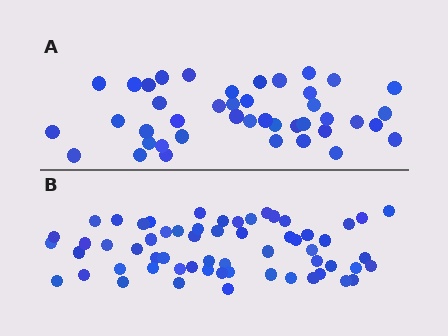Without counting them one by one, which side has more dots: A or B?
Region B (the bottom region) has more dots.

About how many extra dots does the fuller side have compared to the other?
Region B has approximately 20 more dots than region A.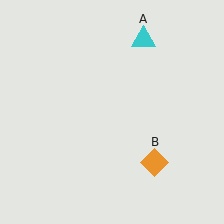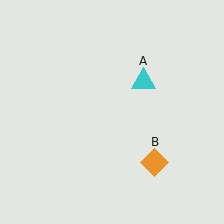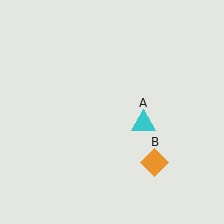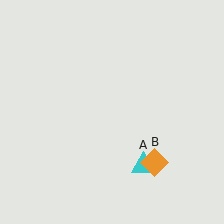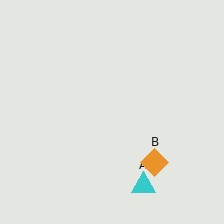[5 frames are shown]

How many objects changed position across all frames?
1 object changed position: cyan triangle (object A).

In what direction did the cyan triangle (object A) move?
The cyan triangle (object A) moved down.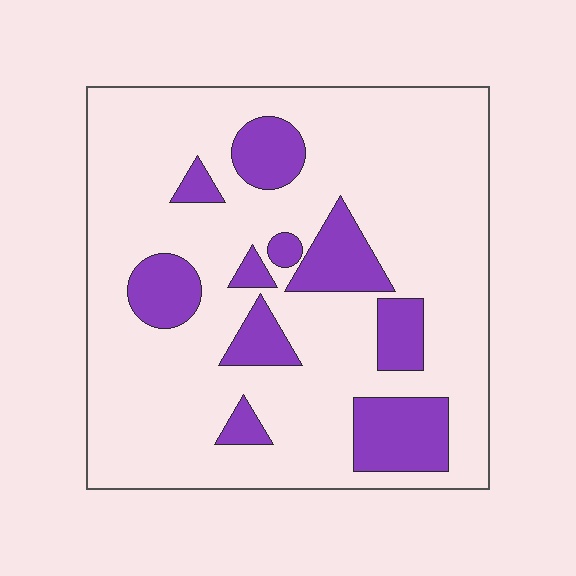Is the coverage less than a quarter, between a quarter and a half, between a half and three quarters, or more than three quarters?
Less than a quarter.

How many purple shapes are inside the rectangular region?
10.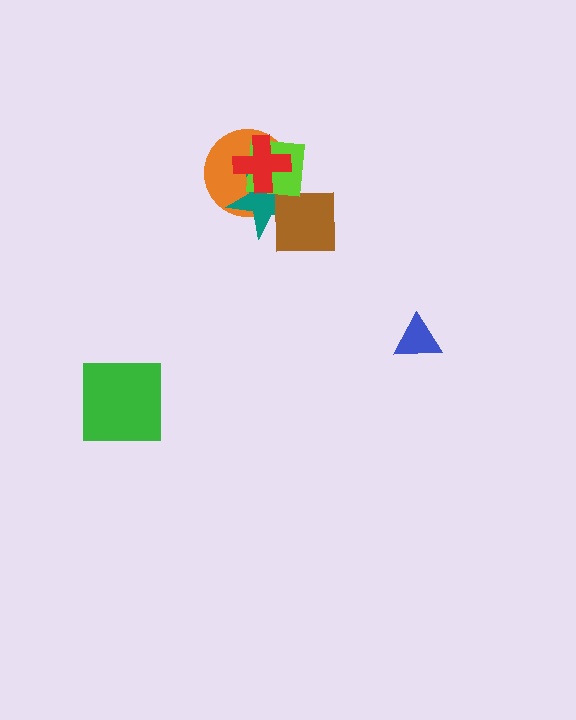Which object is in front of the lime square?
The red cross is in front of the lime square.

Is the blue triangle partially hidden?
No, no other shape covers it.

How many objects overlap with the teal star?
4 objects overlap with the teal star.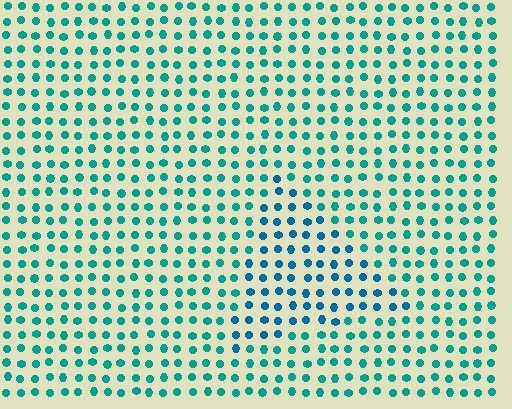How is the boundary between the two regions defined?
The boundary is defined purely by a slight shift in hue (about 26 degrees). Spacing, size, and orientation are identical on both sides.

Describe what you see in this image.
The image is filled with small teal elements in a uniform arrangement. A triangle-shaped region is visible where the elements are tinted to a slightly different hue, forming a subtle color boundary.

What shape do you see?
I see a triangle.